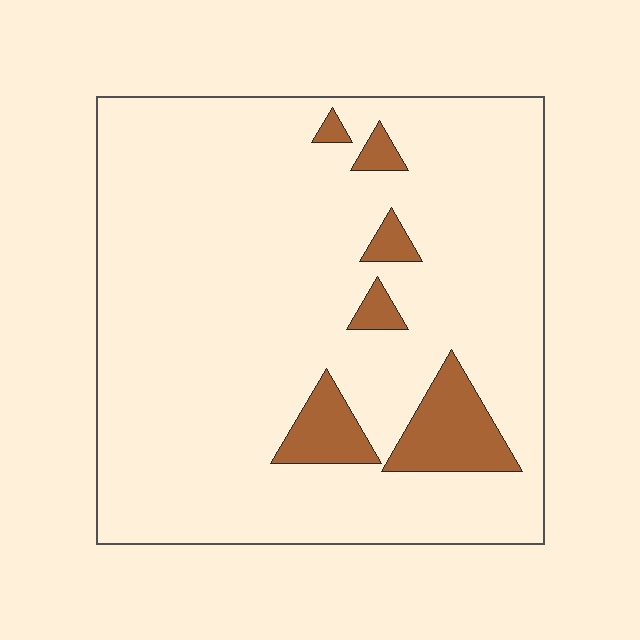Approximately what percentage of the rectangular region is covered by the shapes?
Approximately 10%.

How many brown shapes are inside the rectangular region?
6.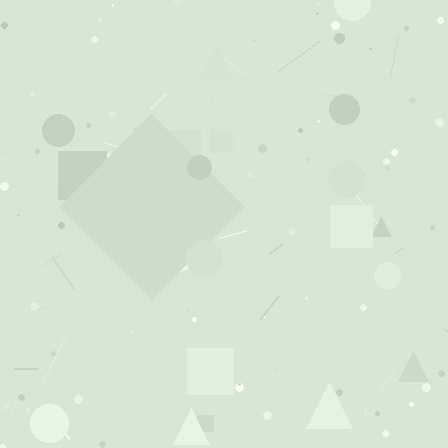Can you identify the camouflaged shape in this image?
The camouflaged shape is a diamond.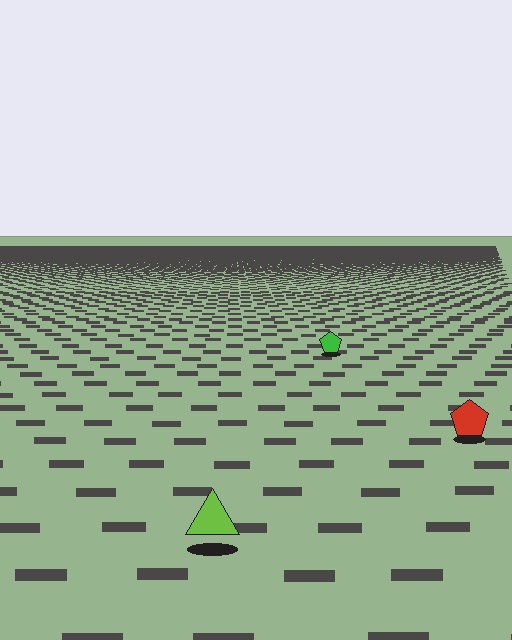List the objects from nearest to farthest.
From nearest to farthest: the lime triangle, the red pentagon, the green pentagon.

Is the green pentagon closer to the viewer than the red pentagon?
No. The red pentagon is closer — you can tell from the texture gradient: the ground texture is coarser near it.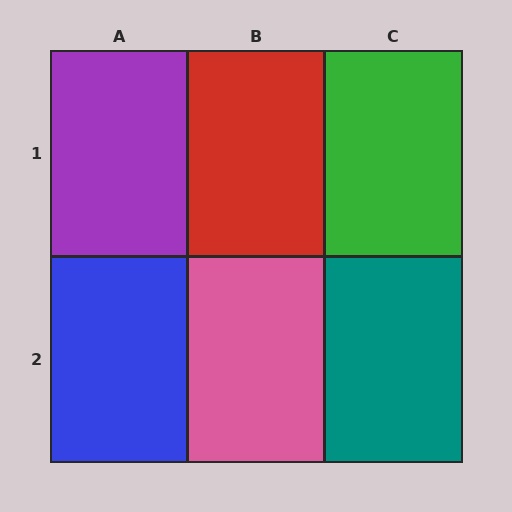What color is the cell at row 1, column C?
Green.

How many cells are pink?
1 cell is pink.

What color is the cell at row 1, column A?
Purple.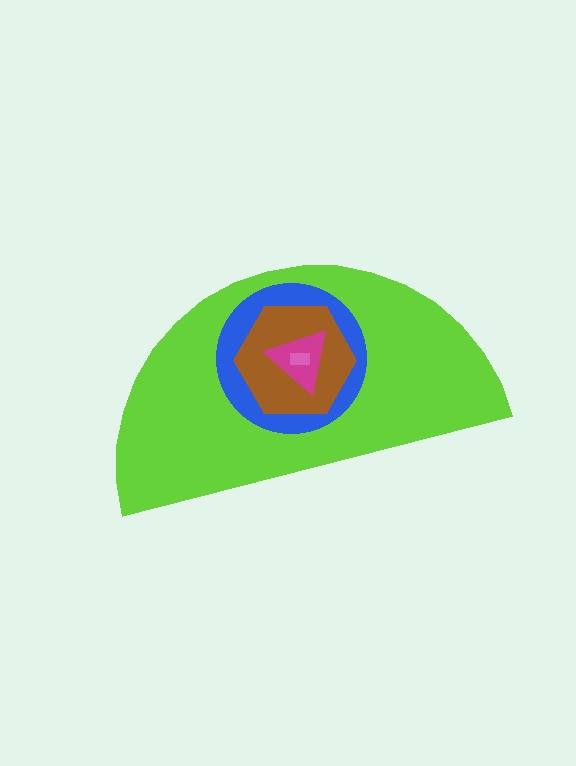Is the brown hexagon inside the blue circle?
Yes.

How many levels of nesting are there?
5.